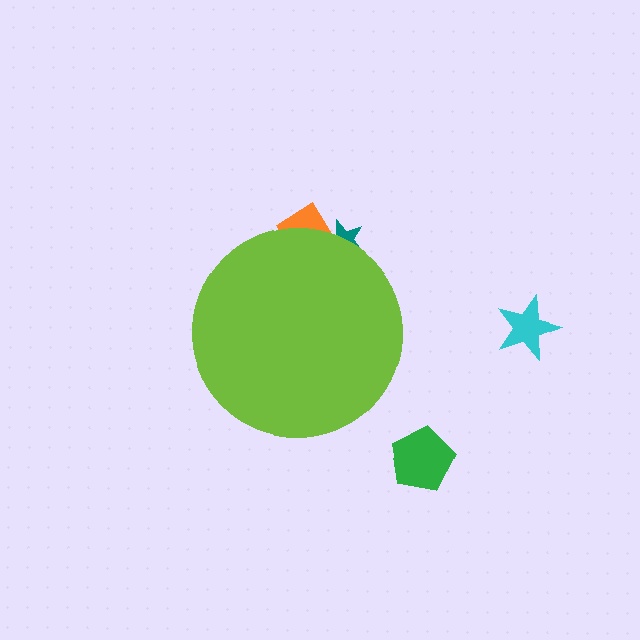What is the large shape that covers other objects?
A lime circle.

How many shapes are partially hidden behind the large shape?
2 shapes are partially hidden.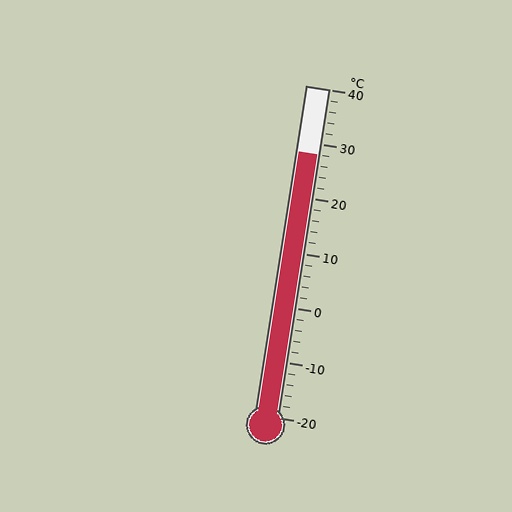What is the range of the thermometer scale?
The thermometer scale ranges from -20°C to 40°C.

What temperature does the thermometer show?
The thermometer shows approximately 28°C.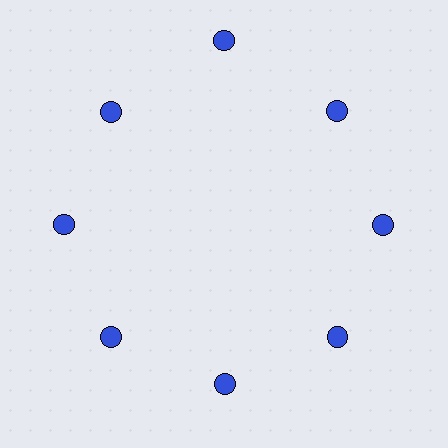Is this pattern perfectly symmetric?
No. The 8 blue circles are arranged in a ring, but one element near the 12 o'clock position is pushed outward from the center, breaking the 8-fold rotational symmetry.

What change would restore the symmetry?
The symmetry would be restored by moving it inward, back onto the ring so that all 8 circles sit at equal angles and equal distance from the center.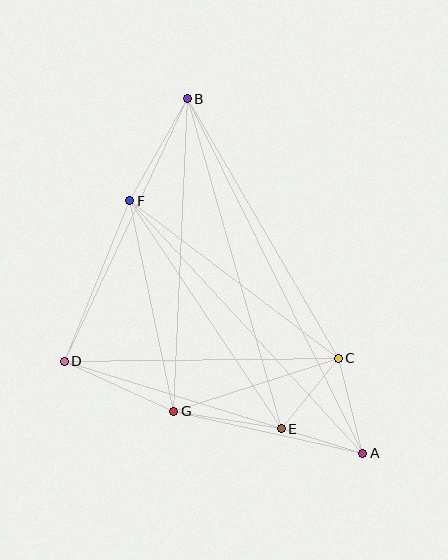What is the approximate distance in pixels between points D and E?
The distance between D and E is approximately 227 pixels.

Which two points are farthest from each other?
Points A and B are farthest from each other.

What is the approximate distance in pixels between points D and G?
The distance between D and G is approximately 121 pixels.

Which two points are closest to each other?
Points A and E are closest to each other.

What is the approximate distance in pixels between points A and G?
The distance between A and G is approximately 194 pixels.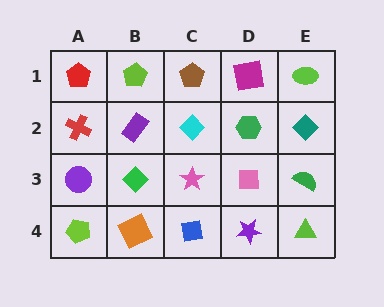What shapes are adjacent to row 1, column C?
A cyan diamond (row 2, column C), a lime pentagon (row 1, column B), a magenta square (row 1, column D).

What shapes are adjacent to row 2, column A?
A red pentagon (row 1, column A), a purple circle (row 3, column A), a purple rectangle (row 2, column B).